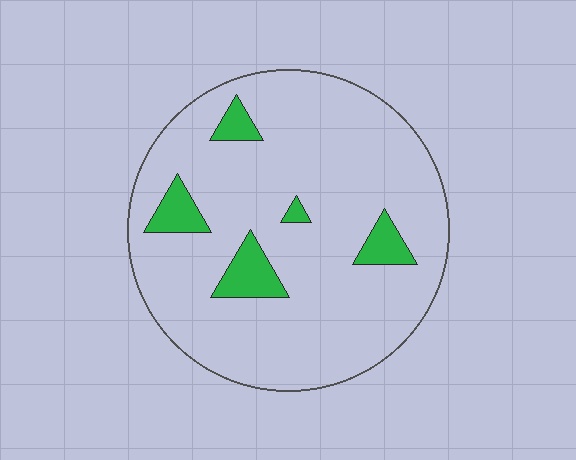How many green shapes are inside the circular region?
5.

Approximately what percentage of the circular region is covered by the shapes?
Approximately 10%.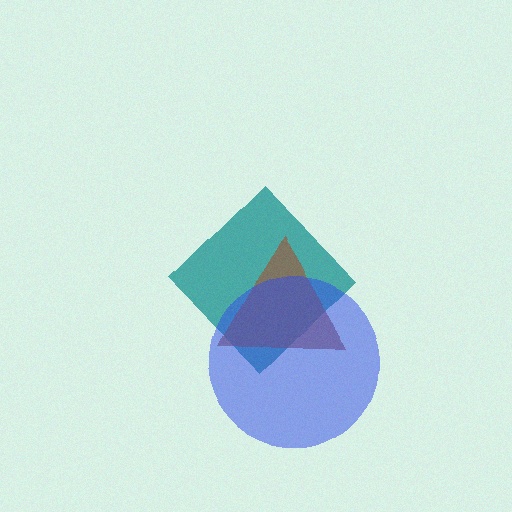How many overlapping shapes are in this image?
There are 3 overlapping shapes in the image.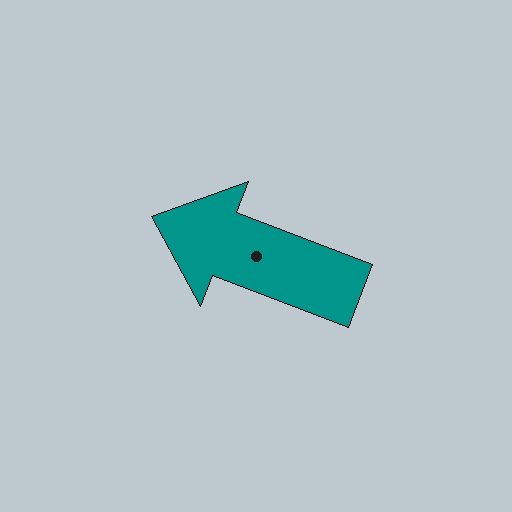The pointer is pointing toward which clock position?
Roughly 10 o'clock.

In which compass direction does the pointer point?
West.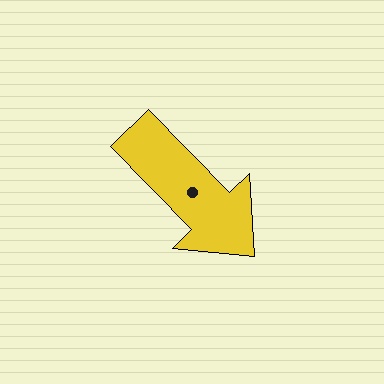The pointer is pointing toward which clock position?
Roughly 5 o'clock.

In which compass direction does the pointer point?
Southeast.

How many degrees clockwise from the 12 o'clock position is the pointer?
Approximately 136 degrees.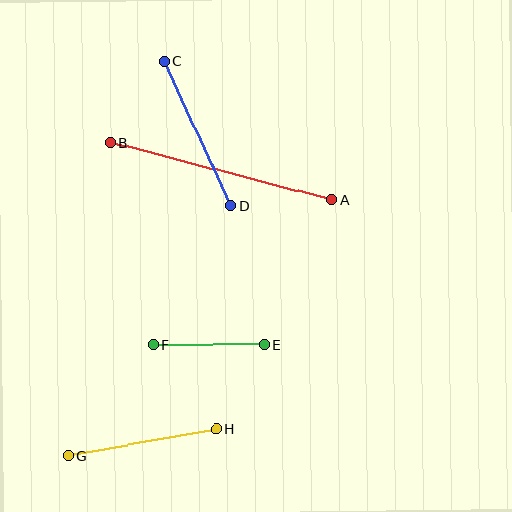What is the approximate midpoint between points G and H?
The midpoint is at approximately (142, 443) pixels.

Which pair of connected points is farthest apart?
Points A and B are farthest apart.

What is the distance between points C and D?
The distance is approximately 159 pixels.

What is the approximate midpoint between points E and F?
The midpoint is at approximately (209, 345) pixels.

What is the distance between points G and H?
The distance is approximately 150 pixels.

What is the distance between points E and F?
The distance is approximately 111 pixels.